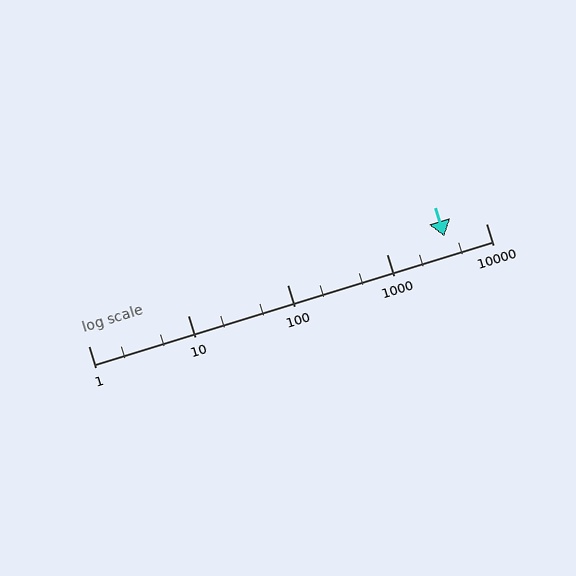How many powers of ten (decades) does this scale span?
The scale spans 4 decades, from 1 to 10000.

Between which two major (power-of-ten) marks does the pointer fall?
The pointer is between 1000 and 10000.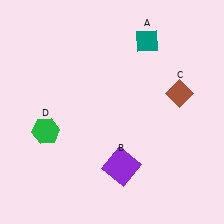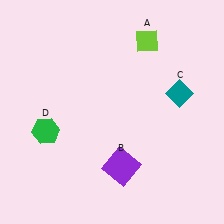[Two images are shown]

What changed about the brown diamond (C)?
In Image 1, C is brown. In Image 2, it changed to teal.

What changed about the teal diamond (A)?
In Image 1, A is teal. In Image 2, it changed to lime.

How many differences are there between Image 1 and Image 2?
There are 2 differences between the two images.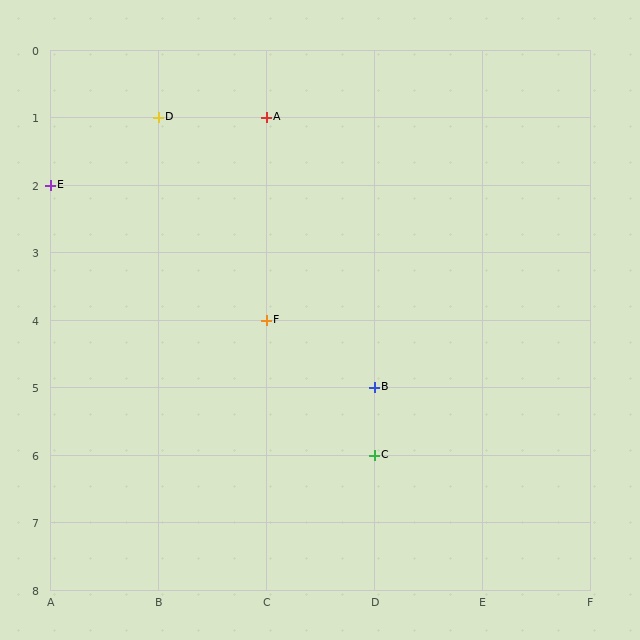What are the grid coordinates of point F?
Point F is at grid coordinates (C, 4).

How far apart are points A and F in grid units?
Points A and F are 3 rows apart.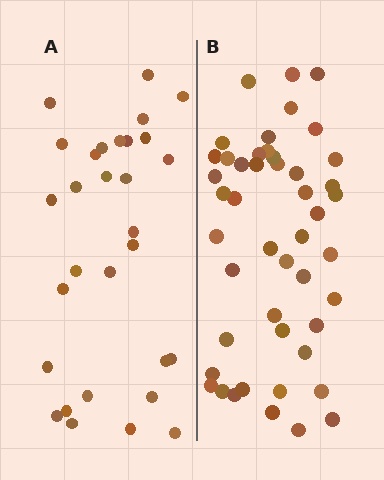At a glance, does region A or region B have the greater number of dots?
Region B (the right region) has more dots.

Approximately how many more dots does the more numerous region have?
Region B has approximately 15 more dots than region A.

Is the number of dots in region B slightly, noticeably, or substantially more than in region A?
Region B has substantially more. The ratio is roughly 1.6 to 1.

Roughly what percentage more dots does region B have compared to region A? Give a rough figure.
About 55% more.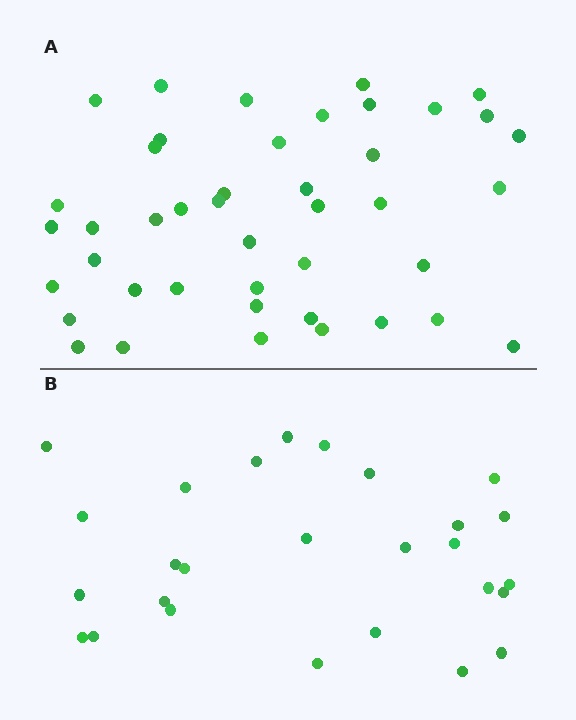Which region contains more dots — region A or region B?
Region A (the top region) has more dots.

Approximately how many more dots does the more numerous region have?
Region A has approximately 15 more dots than region B.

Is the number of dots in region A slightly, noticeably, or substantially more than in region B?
Region A has substantially more. The ratio is roughly 1.6 to 1.